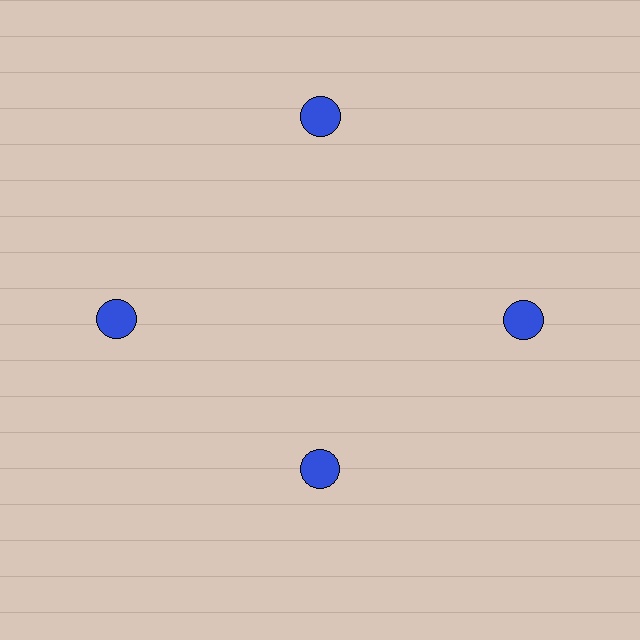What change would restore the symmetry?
The symmetry would be restored by moving it outward, back onto the ring so that all 4 circles sit at equal angles and equal distance from the center.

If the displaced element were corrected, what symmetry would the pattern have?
It would have 4-fold rotational symmetry — the pattern would map onto itself every 90 degrees.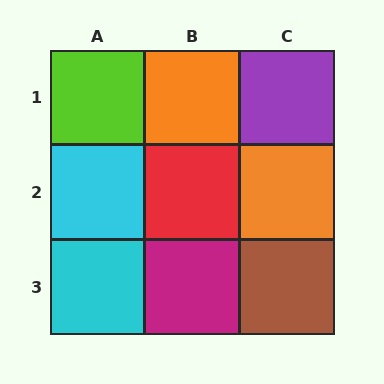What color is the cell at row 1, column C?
Purple.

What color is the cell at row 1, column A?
Lime.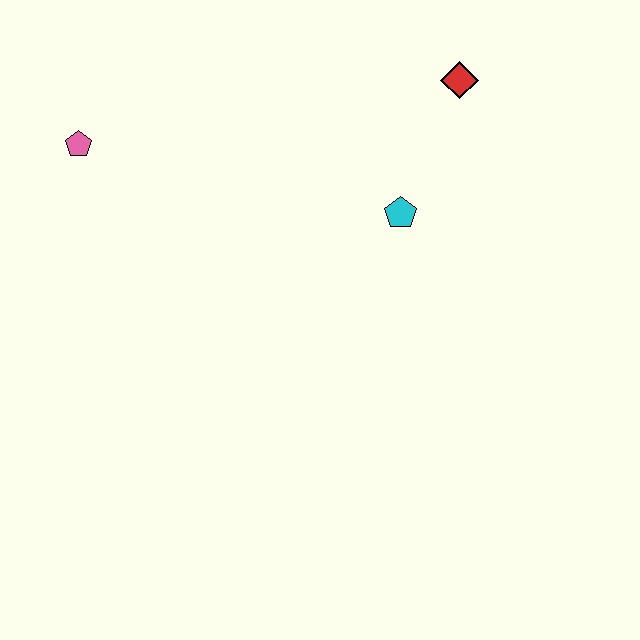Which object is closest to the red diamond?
The cyan pentagon is closest to the red diamond.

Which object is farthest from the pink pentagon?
The red diamond is farthest from the pink pentagon.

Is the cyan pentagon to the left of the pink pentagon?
No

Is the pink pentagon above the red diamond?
No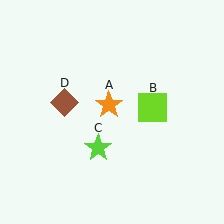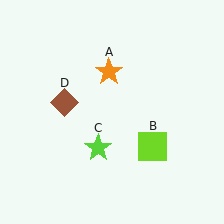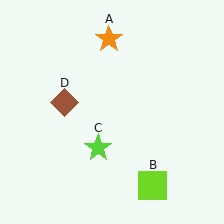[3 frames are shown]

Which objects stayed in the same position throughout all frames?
Lime star (object C) and brown diamond (object D) remained stationary.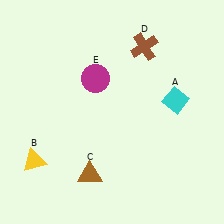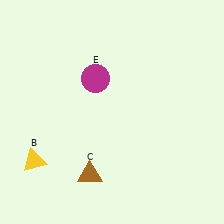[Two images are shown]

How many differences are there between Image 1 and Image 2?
There are 2 differences between the two images.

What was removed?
The cyan diamond (A), the brown cross (D) were removed in Image 2.